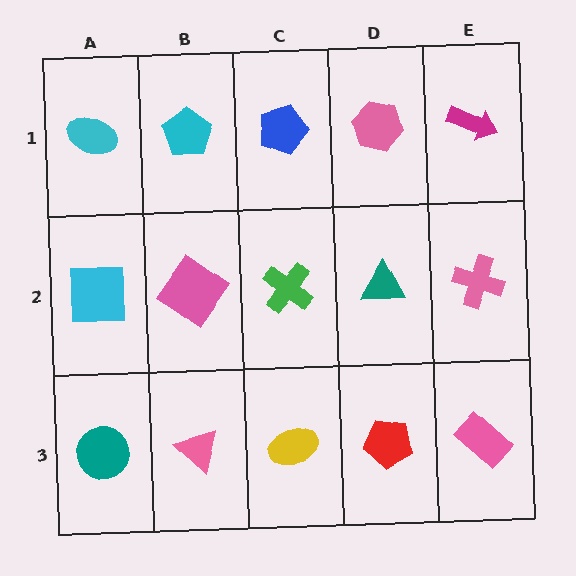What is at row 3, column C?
A yellow ellipse.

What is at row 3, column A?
A teal circle.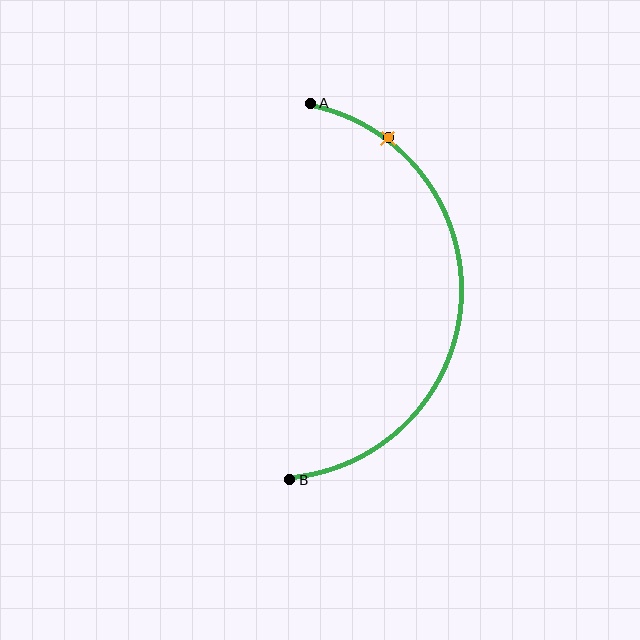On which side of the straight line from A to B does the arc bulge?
The arc bulges to the right of the straight line connecting A and B.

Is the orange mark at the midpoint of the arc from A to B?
No. The orange mark lies on the arc but is closer to endpoint A. The arc midpoint would be at the point on the curve equidistant along the arc from both A and B.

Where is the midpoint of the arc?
The arc midpoint is the point on the curve farthest from the straight line joining A and B. It sits to the right of that line.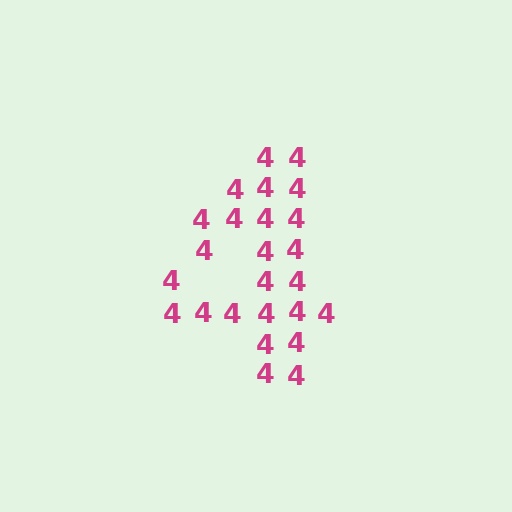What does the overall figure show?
The overall figure shows the digit 4.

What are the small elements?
The small elements are digit 4's.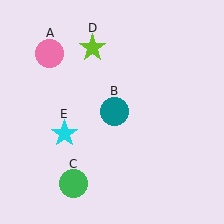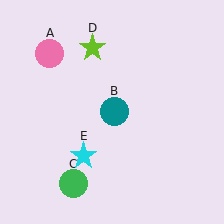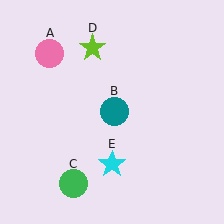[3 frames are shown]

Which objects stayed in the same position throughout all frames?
Pink circle (object A) and teal circle (object B) and green circle (object C) and lime star (object D) remained stationary.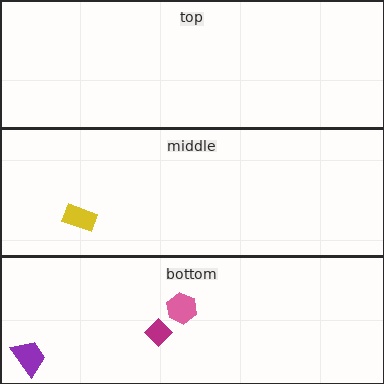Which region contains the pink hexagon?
The bottom region.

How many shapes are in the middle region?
1.